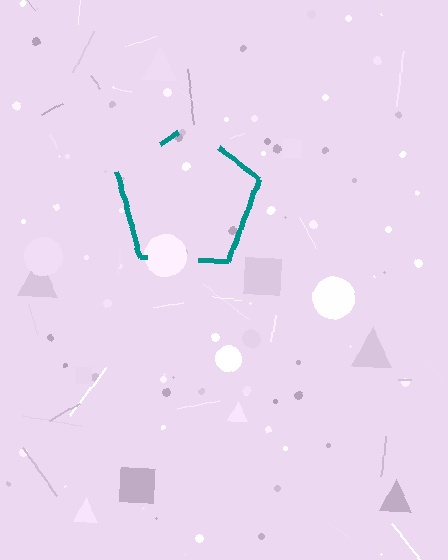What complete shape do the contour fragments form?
The contour fragments form a pentagon.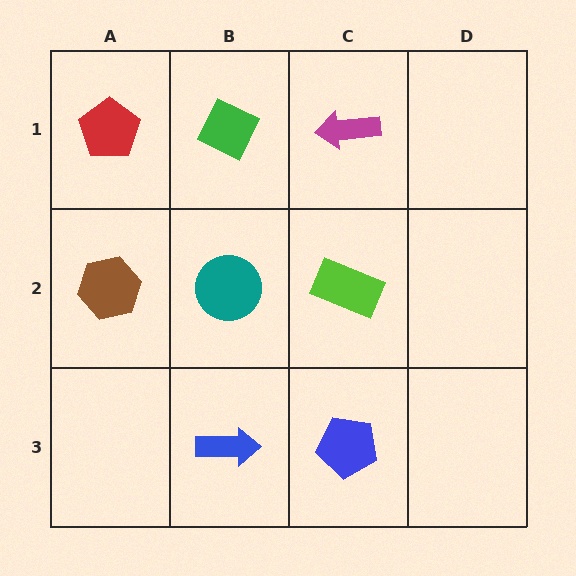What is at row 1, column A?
A red pentagon.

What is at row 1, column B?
A green diamond.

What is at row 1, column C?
A magenta arrow.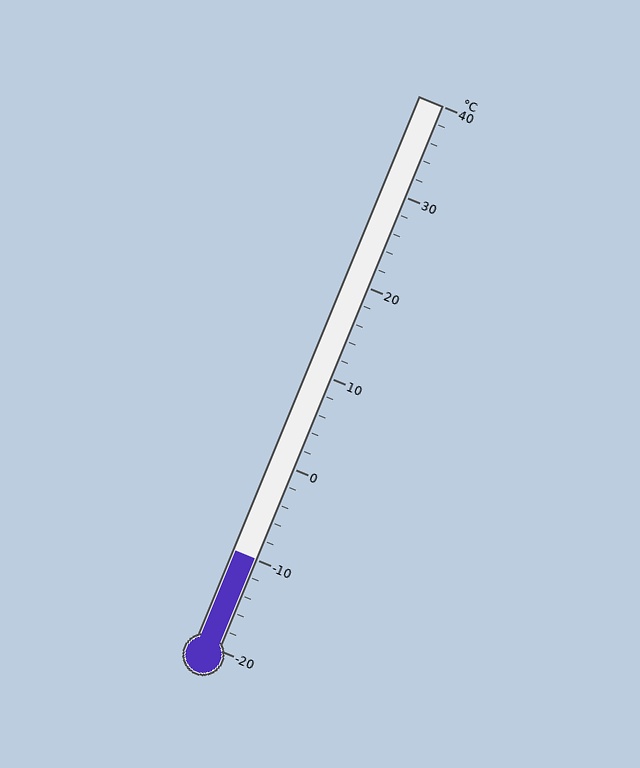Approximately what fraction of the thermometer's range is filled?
The thermometer is filled to approximately 15% of its range.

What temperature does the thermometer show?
The thermometer shows approximately -10°C.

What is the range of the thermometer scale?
The thermometer scale ranges from -20°C to 40°C.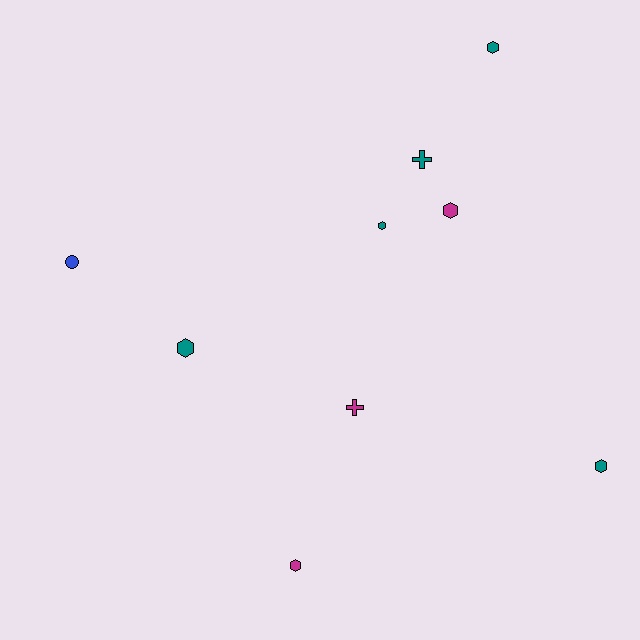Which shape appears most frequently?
Hexagon, with 6 objects.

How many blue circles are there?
There is 1 blue circle.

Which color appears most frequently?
Teal, with 5 objects.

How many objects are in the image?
There are 9 objects.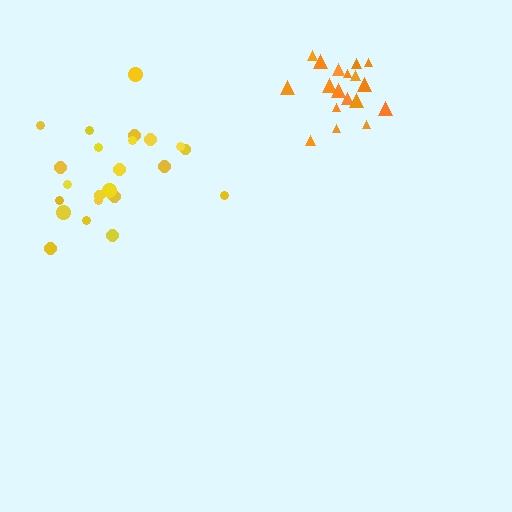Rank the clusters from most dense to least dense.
orange, yellow.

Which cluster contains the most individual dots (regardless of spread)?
Yellow (23).